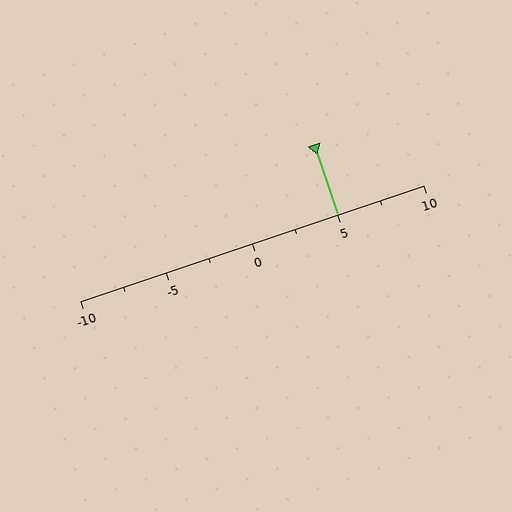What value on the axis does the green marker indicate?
The marker indicates approximately 5.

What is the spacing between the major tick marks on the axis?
The major ticks are spaced 5 apart.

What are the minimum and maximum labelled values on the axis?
The axis runs from -10 to 10.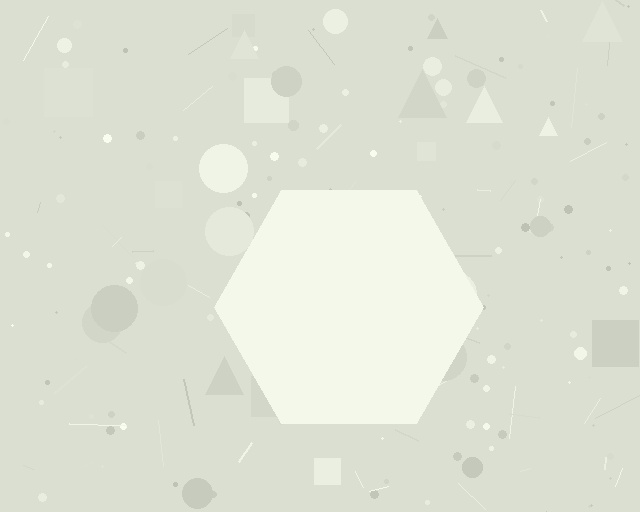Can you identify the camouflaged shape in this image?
The camouflaged shape is a hexagon.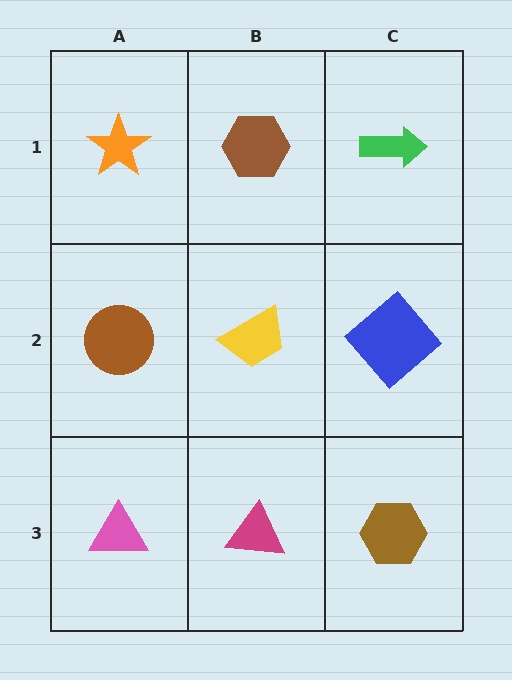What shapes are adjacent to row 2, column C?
A green arrow (row 1, column C), a brown hexagon (row 3, column C), a yellow trapezoid (row 2, column B).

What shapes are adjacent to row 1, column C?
A blue diamond (row 2, column C), a brown hexagon (row 1, column B).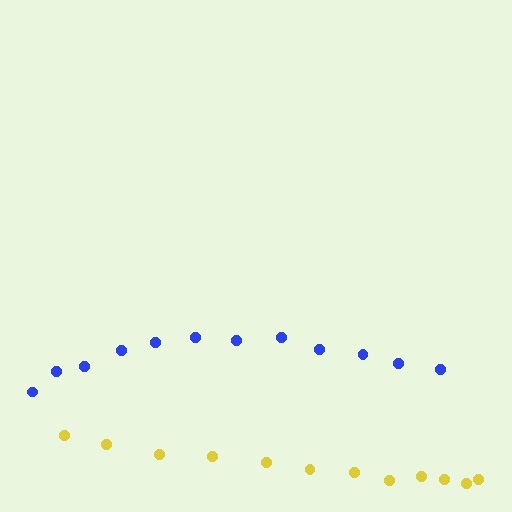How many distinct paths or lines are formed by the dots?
There are 2 distinct paths.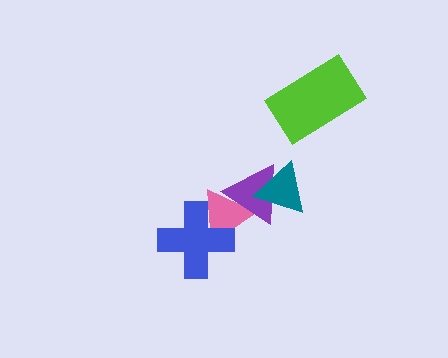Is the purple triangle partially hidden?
Yes, it is partially covered by another shape.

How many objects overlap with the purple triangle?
2 objects overlap with the purple triangle.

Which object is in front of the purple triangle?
The teal triangle is in front of the purple triangle.